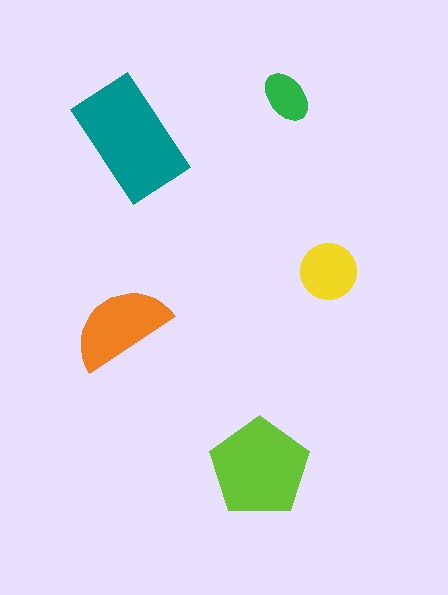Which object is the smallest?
The green ellipse.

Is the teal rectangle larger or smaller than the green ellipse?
Larger.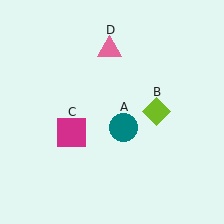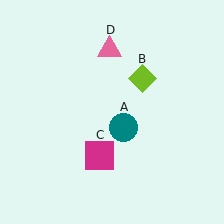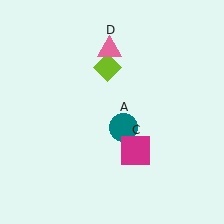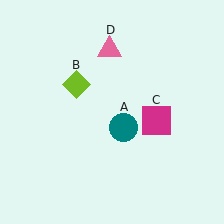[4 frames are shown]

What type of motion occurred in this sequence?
The lime diamond (object B), magenta square (object C) rotated counterclockwise around the center of the scene.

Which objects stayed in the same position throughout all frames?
Teal circle (object A) and pink triangle (object D) remained stationary.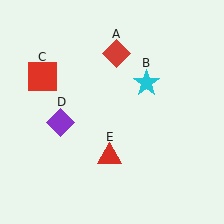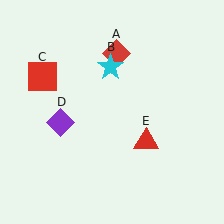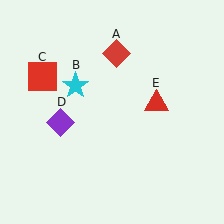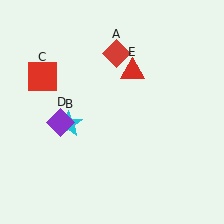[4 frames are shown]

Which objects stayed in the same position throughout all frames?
Red diamond (object A) and red square (object C) and purple diamond (object D) remained stationary.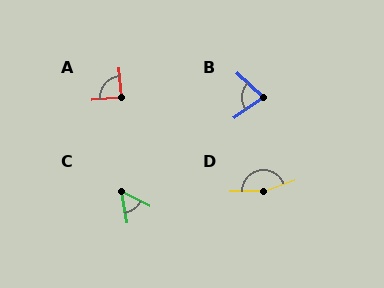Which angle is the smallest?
C, at approximately 52 degrees.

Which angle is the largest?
D, at approximately 161 degrees.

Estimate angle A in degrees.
Approximately 91 degrees.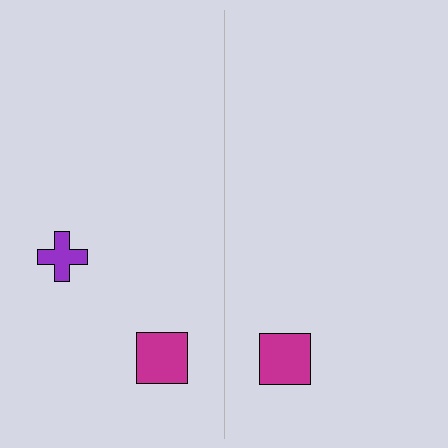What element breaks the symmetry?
A purple cross is missing from the right side.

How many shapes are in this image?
There are 3 shapes in this image.